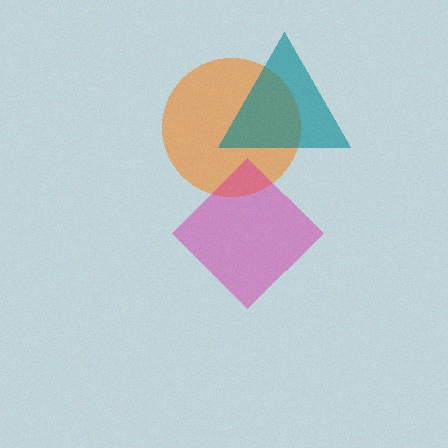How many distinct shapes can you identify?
There are 3 distinct shapes: an orange circle, a teal triangle, a magenta diamond.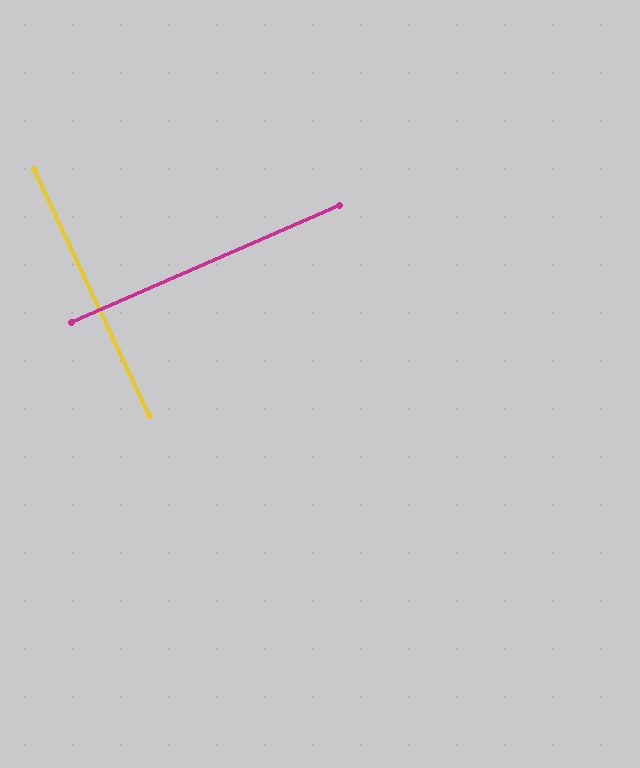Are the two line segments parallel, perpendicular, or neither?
Perpendicular — they meet at approximately 89°.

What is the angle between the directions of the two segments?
Approximately 89 degrees.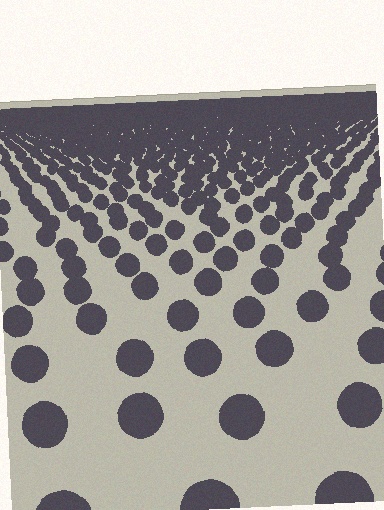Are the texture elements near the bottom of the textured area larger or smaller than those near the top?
Larger. Near the bottom, elements are closer to the viewer and appear at a bigger on-screen size.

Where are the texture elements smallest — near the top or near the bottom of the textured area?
Near the top.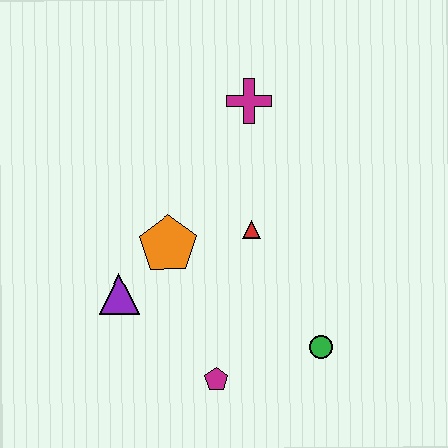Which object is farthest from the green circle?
The magenta cross is farthest from the green circle.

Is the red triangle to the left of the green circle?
Yes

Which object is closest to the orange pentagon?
The purple triangle is closest to the orange pentagon.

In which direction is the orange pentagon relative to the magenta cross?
The orange pentagon is below the magenta cross.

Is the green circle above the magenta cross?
No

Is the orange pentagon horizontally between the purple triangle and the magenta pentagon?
Yes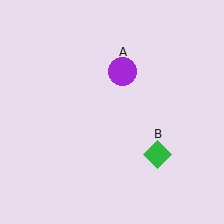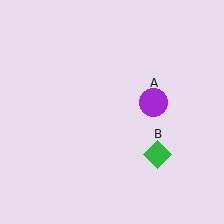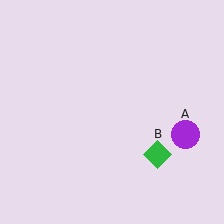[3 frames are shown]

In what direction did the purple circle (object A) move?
The purple circle (object A) moved down and to the right.